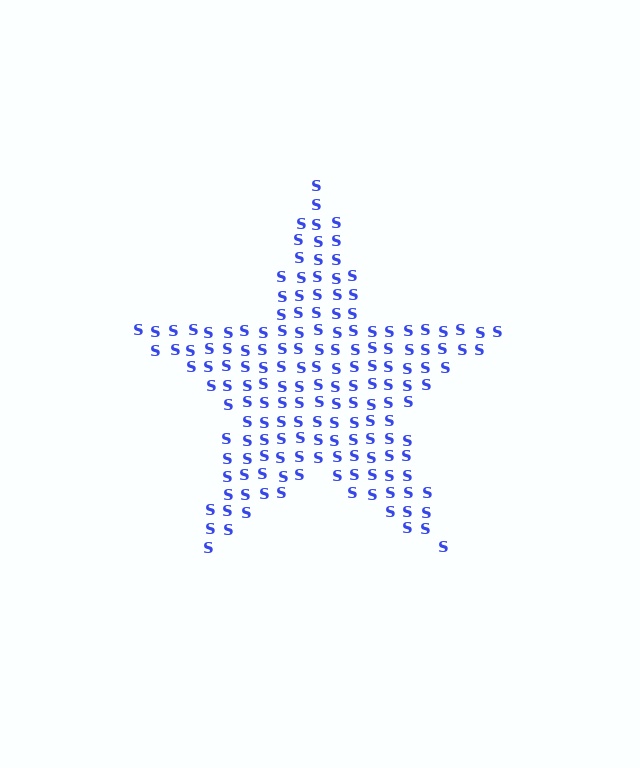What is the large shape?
The large shape is a star.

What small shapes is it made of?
It is made of small letter S's.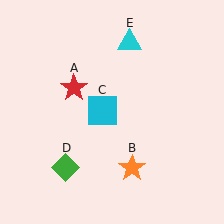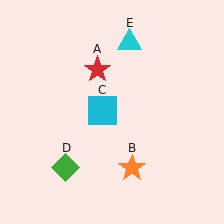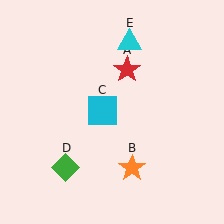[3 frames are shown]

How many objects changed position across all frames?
1 object changed position: red star (object A).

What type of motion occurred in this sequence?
The red star (object A) rotated clockwise around the center of the scene.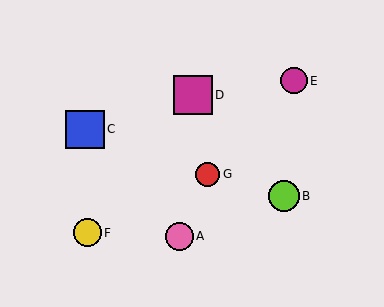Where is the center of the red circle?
The center of the red circle is at (208, 174).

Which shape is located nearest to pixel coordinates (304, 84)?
The magenta circle (labeled E) at (294, 81) is nearest to that location.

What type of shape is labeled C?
Shape C is a blue square.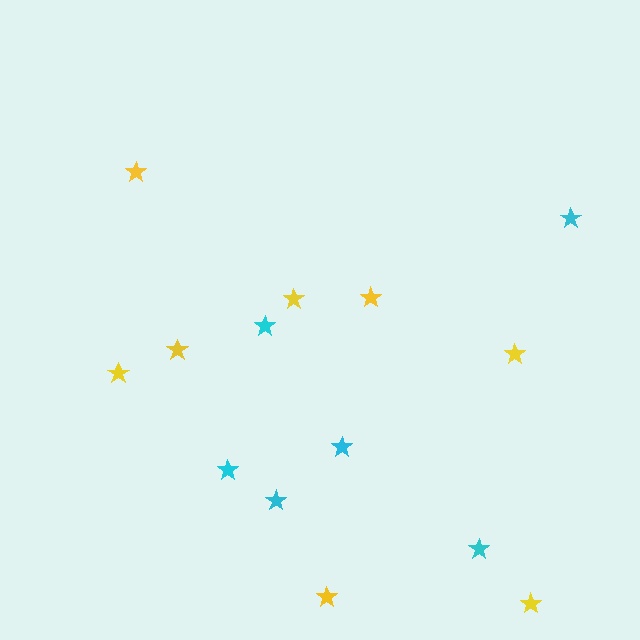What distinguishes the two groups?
There are 2 groups: one group of cyan stars (6) and one group of yellow stars (8).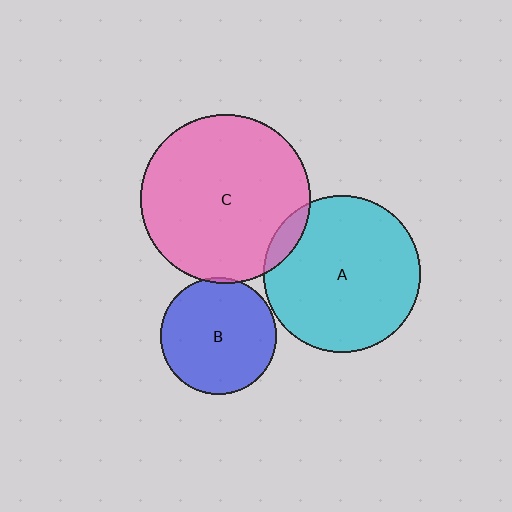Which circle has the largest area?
Circle C (pink).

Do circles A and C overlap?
Yes.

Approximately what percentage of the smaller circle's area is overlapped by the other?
Approximately 10%.